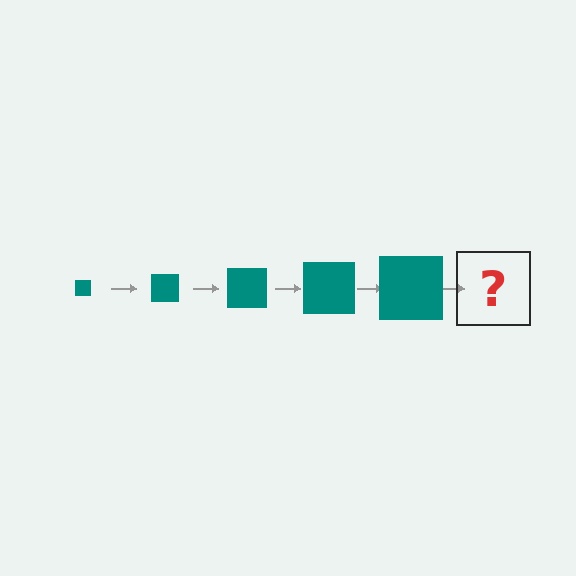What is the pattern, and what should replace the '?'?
The pattern is that the square gets progressively larger each step. The '?' should be a teal square, larger than the previous one.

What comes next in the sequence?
The next element should be a teal square, larger than the previous one.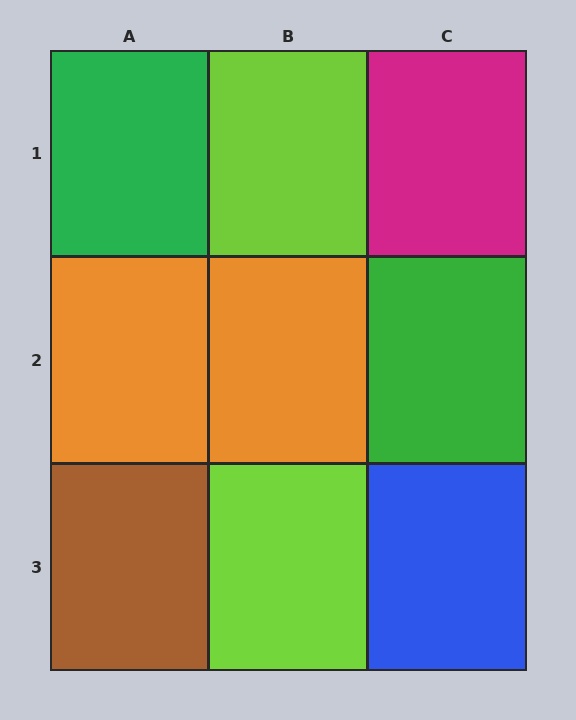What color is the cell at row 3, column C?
Blue.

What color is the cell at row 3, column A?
Brown.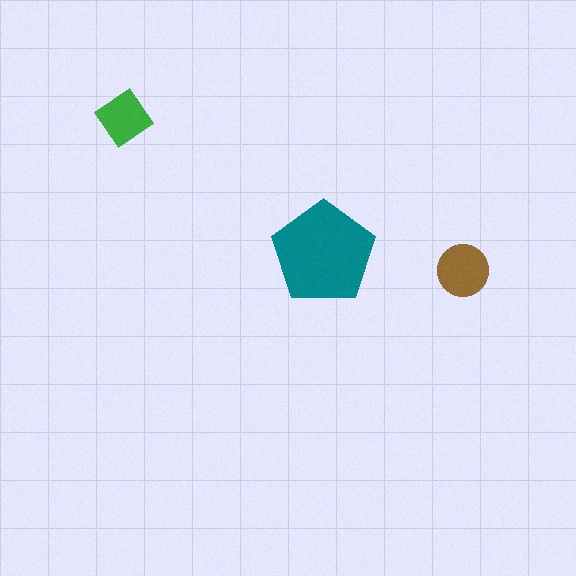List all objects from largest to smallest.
The teal pentagon, the brown circle, the green diamond.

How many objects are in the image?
There are 3 objects in the image.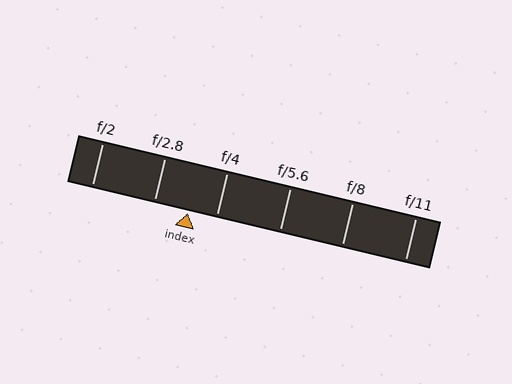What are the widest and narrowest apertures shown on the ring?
The widest aperture shown is f/2 and the narrowest is f/11.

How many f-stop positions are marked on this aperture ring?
There are 6 f-stop positions marked.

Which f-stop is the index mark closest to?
The index mark is closest to f/4.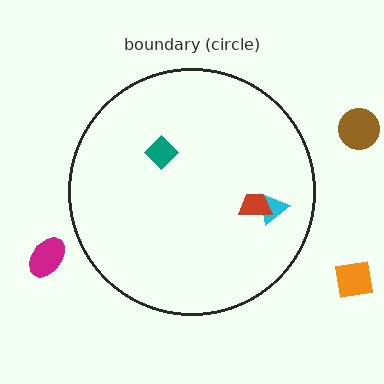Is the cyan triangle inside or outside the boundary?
Inside.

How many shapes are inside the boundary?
3 inside, 3 outside.